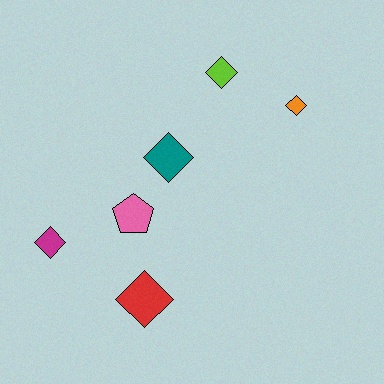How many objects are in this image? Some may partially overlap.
There are 6 objects.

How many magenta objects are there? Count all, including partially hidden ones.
There is 1 magenta object.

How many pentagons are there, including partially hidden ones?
There is 1 pentagon.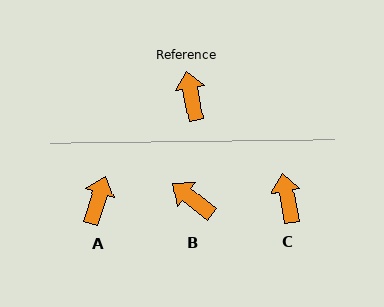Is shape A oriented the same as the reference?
No, it is off by about 29 degrees.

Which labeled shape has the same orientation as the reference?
C.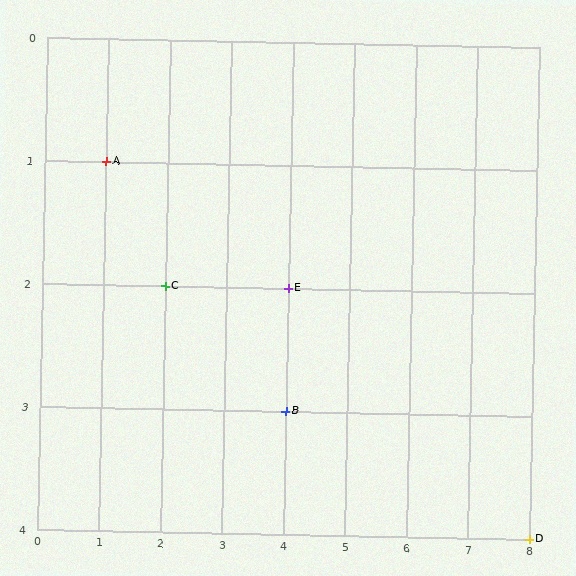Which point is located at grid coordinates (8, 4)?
Point D is at (8, 4).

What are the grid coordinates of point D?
Point D is at grid coordinates (8, 4).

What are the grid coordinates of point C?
Point C is at grid coordinates (2, 2).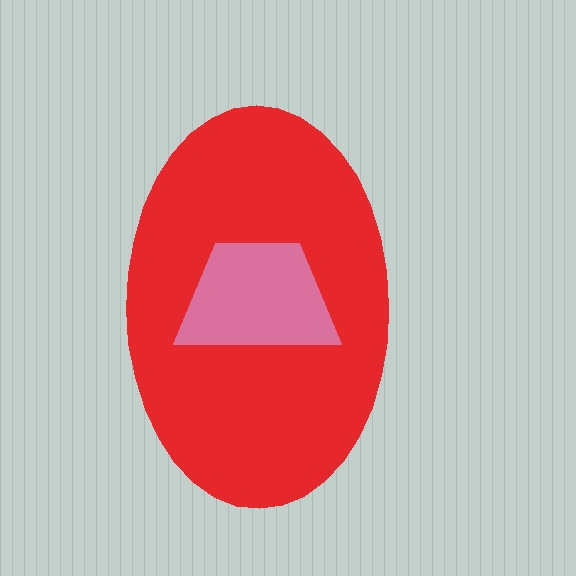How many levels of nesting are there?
2.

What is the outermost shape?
The red ellipse.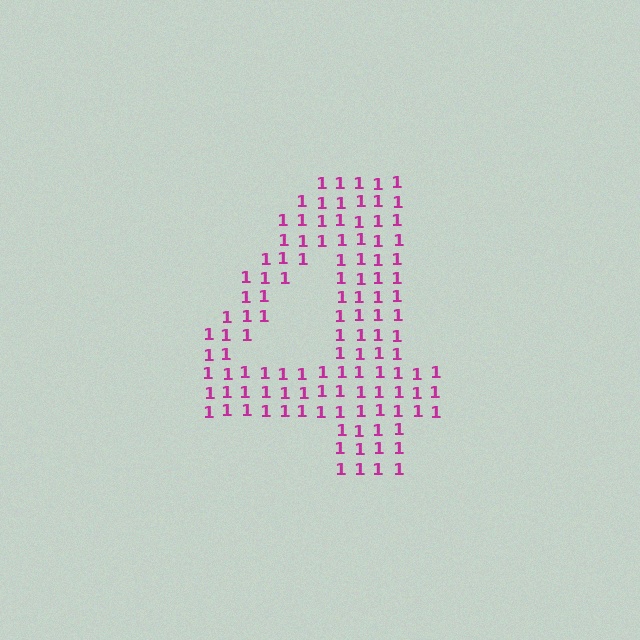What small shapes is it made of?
It is made of small digit 1's.